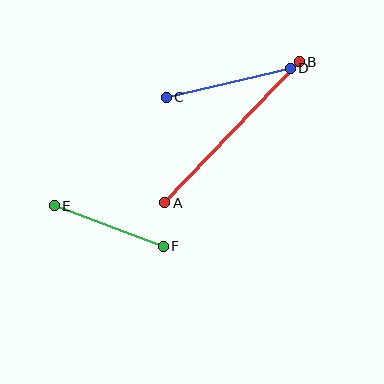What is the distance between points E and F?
The distance is approximately 117 pixels.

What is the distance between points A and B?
The distance is approximately 195 pixels.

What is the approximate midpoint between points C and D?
The midpoint is at approximately (228, 83) pixels.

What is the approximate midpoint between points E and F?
The midpoint is at approximately (109, 226) pixels.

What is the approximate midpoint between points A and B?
The midpoint is at approximately (232, 132) pixels.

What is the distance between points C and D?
The distance is approximately 127 pixels.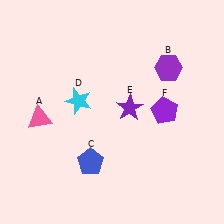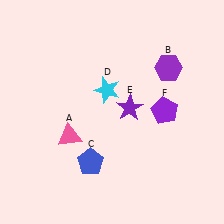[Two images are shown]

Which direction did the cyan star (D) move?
The cyan star (D) moved right.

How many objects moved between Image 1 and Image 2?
2 objects moved between the two images.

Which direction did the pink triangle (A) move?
The pink triangle (A) moved right.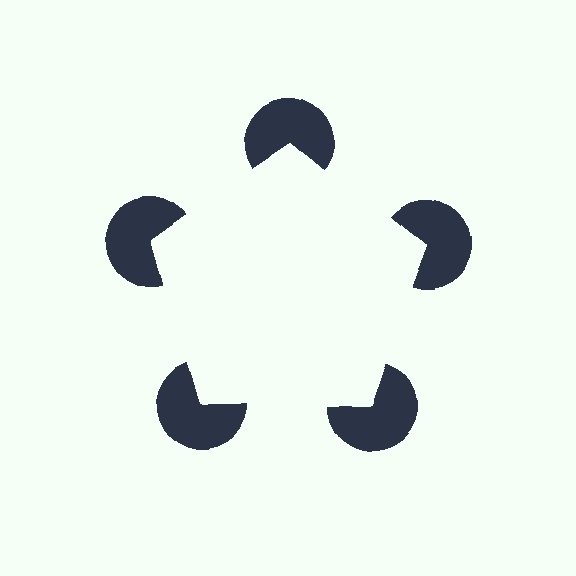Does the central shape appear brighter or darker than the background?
It typically appears slightly brighter than the background, even though no actual brightness change is drawn.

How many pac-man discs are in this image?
There are 5 — one at each vertex of the illusory pentagon.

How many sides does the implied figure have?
5 sides.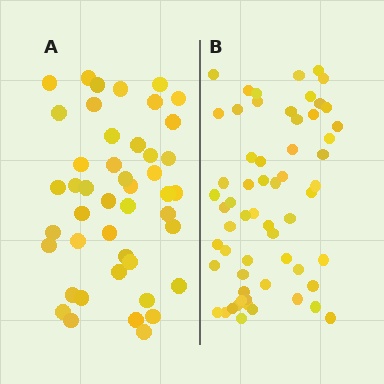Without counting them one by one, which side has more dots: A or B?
Region B (the right region) has more dots.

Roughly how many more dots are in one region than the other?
Region B has approximately 15 more dots than region A.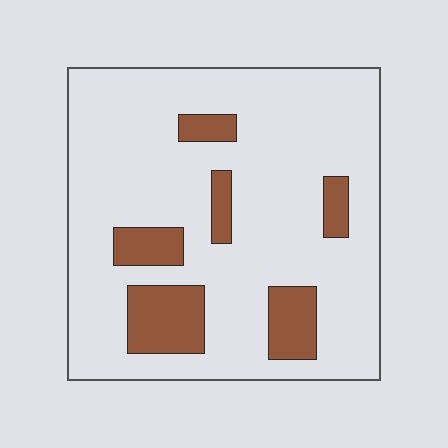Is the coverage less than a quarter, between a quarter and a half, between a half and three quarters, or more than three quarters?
Less than a quarter.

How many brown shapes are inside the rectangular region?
6.